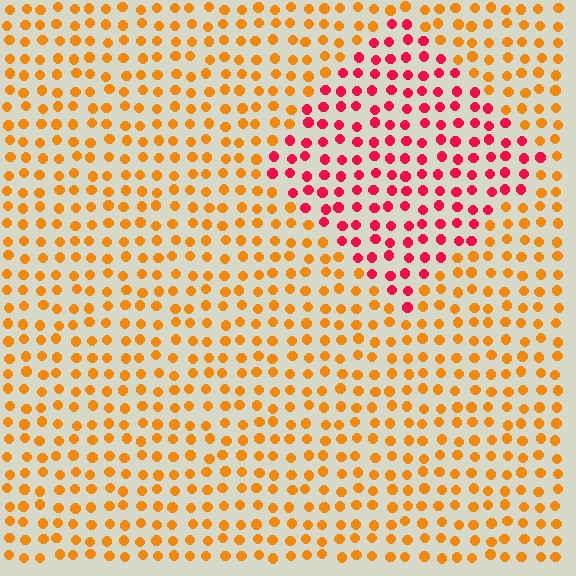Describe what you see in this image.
The image is filled with small orange elements in a uniform arrangement. A diamond-shaped region is visible where the elements are tinted to a slightly different hue, forming a subtle color boundary.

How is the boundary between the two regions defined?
The boundary is defined purely by a slight shift in hue (about 47 degrees). Spacing, size, and orientation are identical on both sides.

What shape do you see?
I see a diamond.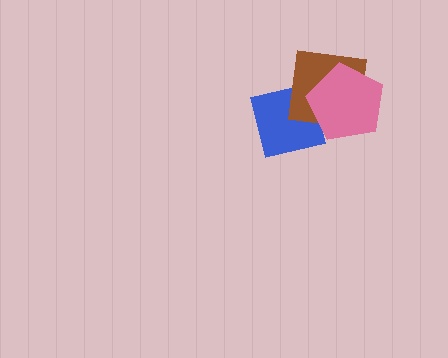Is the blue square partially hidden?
Yes, it is partially covered by another shape.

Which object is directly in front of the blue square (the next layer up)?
The brown square is directly in front of the blue square.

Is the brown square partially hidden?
Yes, it is partially covered by another shape.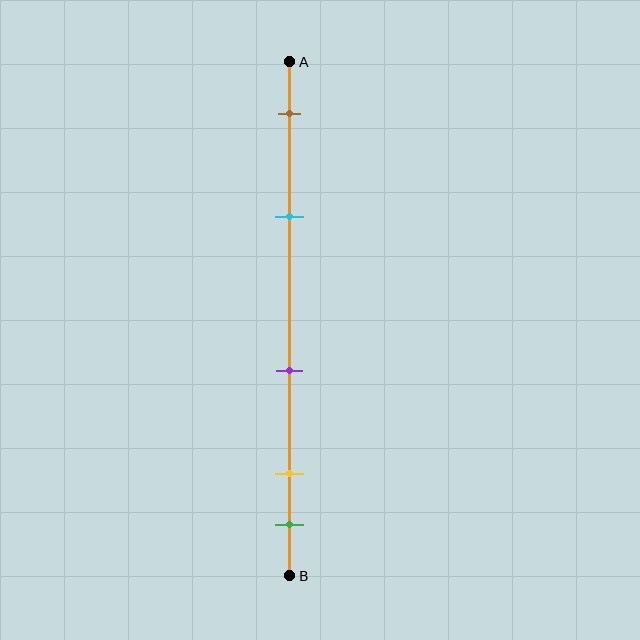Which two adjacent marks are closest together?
The yellow and green marks are the closest adjacent pair.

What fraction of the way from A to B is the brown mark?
The brown mark is approximately 10% (0.1) of the way from A to B.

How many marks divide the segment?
There are 5 marks dividing the segment.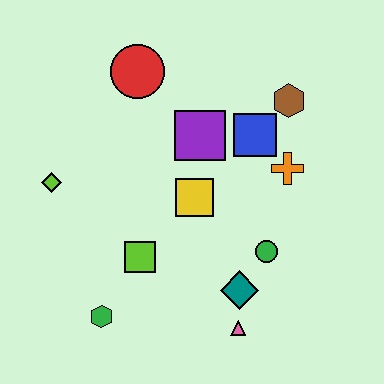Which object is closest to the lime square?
The green hexagon is closest to the lime square.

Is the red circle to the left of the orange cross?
Yes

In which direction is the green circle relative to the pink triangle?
The green circle is above the pink triangle.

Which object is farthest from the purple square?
The green hexagon is farthest from the purple square.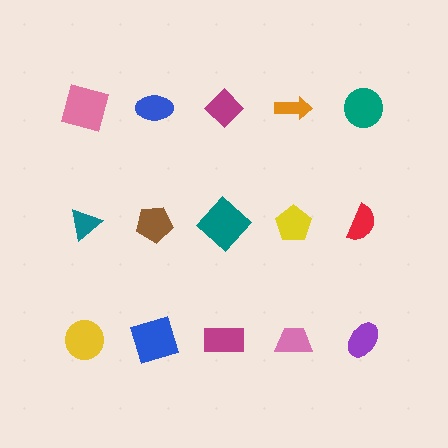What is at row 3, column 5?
A purple ellipse.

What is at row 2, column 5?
A red semicircle.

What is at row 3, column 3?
A magenta rectangle.